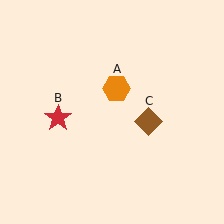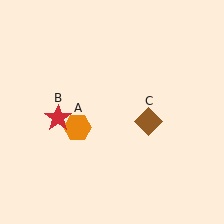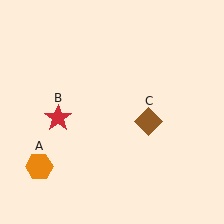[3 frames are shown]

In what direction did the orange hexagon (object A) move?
The orange hexagon (object A) moved down and to the left.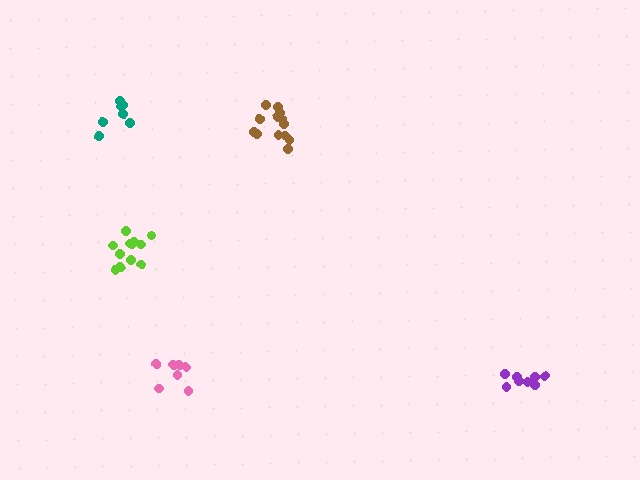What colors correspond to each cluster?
The clusters are colored: brown, teal, lime, pink, purple.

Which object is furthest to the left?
The teal cluster is leftmost.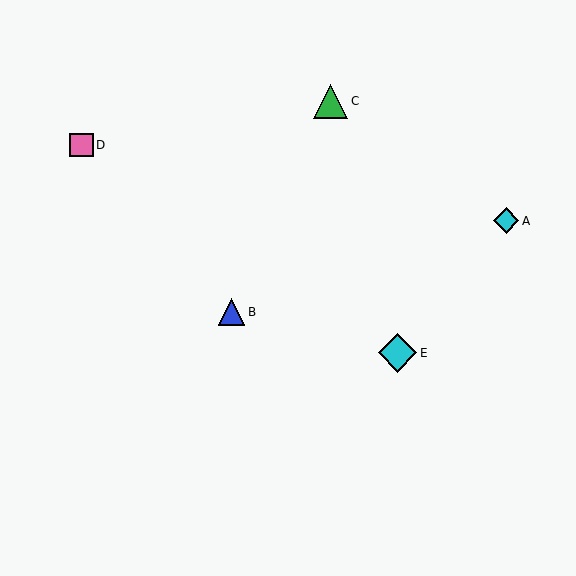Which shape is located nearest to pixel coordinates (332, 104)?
The green triangle (labeled C) at (330, 101) is nearest to that location.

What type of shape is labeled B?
Shape B is a blue triangle.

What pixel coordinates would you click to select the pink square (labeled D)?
Click at (81, 145) to select the pink square D.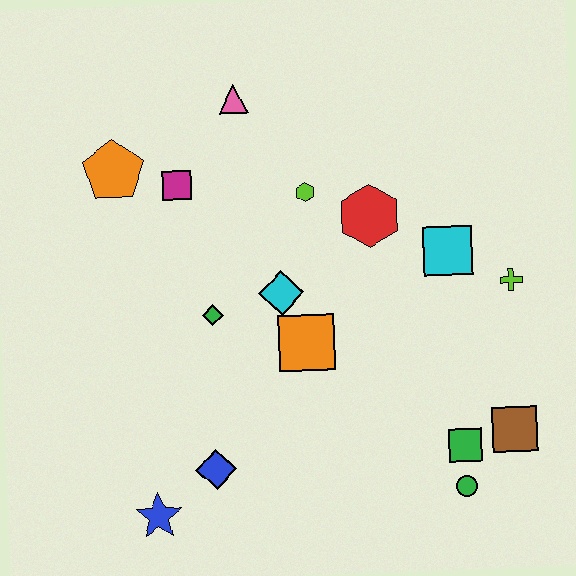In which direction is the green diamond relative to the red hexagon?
The green diamond is to the left of the red hexagon.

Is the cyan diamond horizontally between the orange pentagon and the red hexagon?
Yes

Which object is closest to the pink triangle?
The magenta square is closest to the pink triangle.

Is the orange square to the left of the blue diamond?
No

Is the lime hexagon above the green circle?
Yes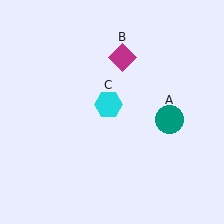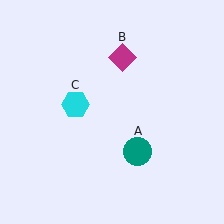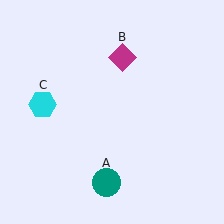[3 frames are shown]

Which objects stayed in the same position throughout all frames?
Magenta diamond (object B) remained stationary.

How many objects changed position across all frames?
2 objects changed position: teal circle (object A), cyan hexagon (object C).